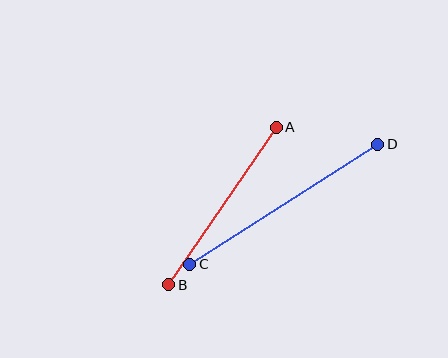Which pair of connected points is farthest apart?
Points C and D are farthest apart.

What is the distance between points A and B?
The distance is approximately 191 pixels.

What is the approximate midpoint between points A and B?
The midpoint is at approximately (222, 206) pixels.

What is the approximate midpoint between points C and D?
The midpoint is at approximately (284, 204) pixels.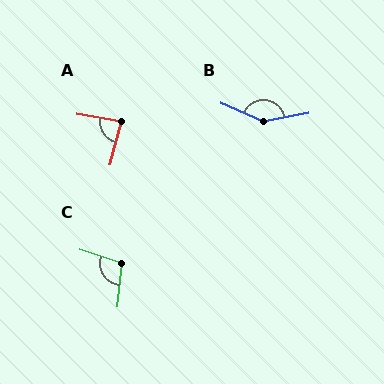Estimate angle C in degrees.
Approximately 103 degrees.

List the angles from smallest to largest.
A (86°), C (103°), B (146°).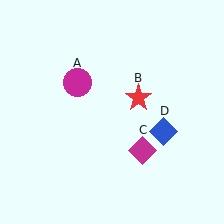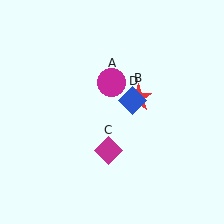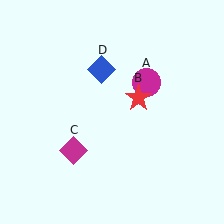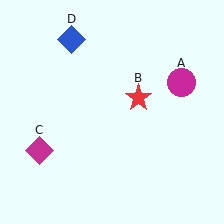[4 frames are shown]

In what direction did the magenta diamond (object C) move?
The magenta diamond (object C) moved left.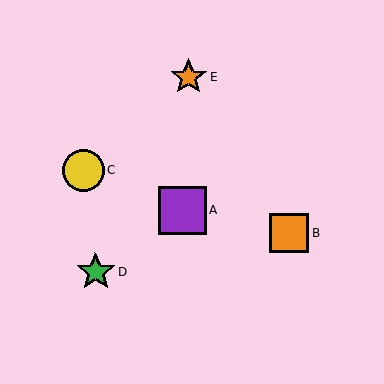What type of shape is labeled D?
Shape D is a green star.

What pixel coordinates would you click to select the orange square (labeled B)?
Click at (290, 234) to select the orange square B.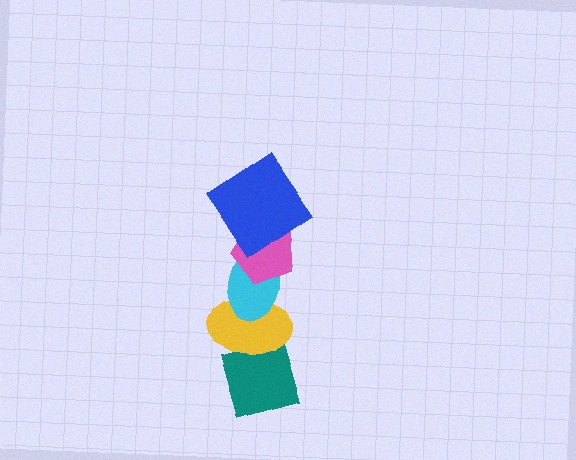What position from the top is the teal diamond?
The teal diamond is 5th from the top.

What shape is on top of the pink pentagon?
The blue diamond is on top of the pink pentagon.